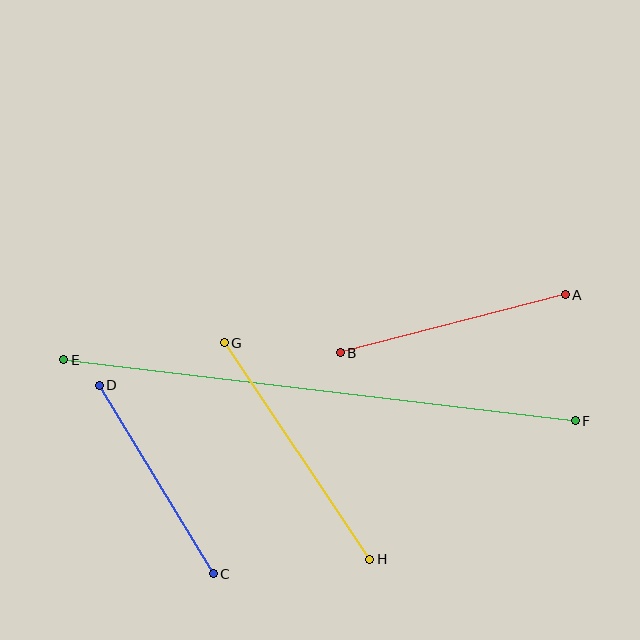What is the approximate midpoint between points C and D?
The midpoint is at approximately (156, 479) pixels.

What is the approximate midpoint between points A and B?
The midpoint is at approximately (453, 324) pixels.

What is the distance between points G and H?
The distance is approximately 261 pixels.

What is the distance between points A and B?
The distance is approximately 232 pixels.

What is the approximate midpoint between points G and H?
The midpoint is at approximately (297, 451) pixels.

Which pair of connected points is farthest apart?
Points E and F are farthest apart.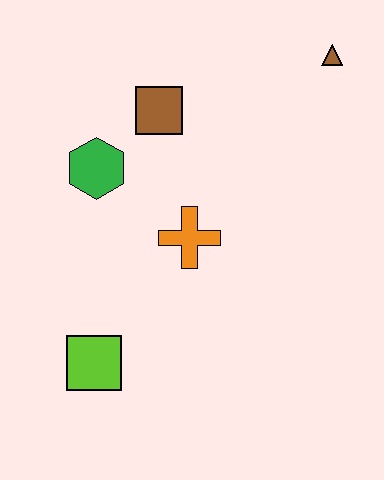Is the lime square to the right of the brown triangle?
No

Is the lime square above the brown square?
No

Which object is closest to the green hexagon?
The brown square is closest to the green hexagon.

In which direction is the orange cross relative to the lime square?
The orange cross is above the lime square.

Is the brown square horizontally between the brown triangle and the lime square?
Yes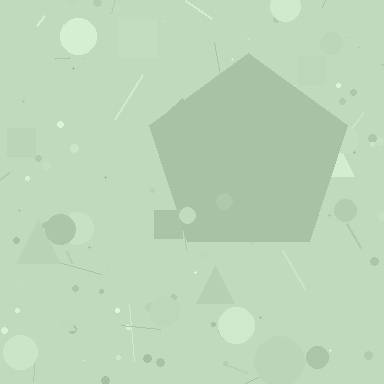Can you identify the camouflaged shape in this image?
The camouflaged shape is a pentagon.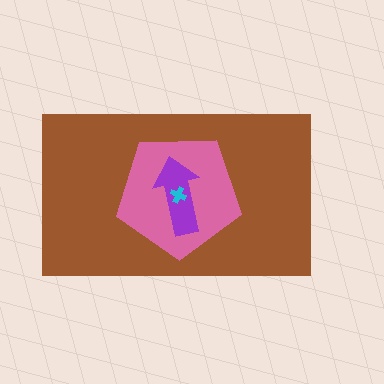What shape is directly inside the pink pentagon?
The purple arrow.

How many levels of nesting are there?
4.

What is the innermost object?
The cyan cross.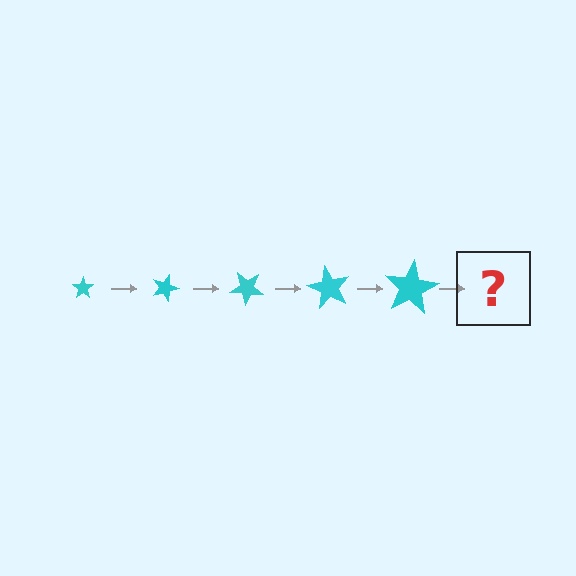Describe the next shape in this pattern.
It should be a star, larger than the previous one and rotated 100 degrees from the start.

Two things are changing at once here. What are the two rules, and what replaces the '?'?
The two rules are that the star grows larger each step and it rotates 20 degrees each step. The '?' should be a star, larger than the previous one and rotated 100 degrees from the start.